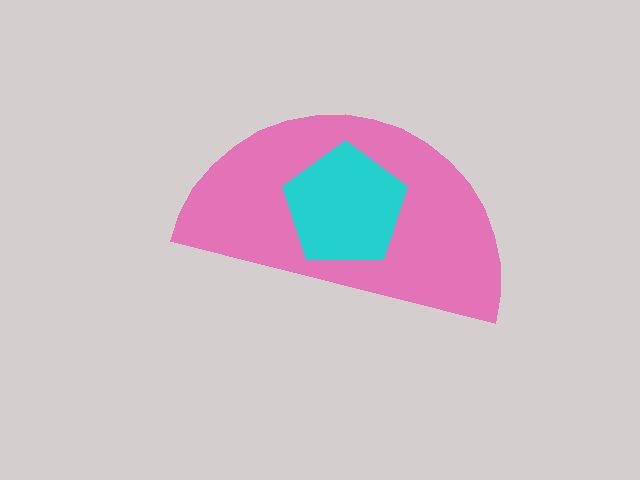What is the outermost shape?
The pink semicircle.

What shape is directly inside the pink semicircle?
The cyan pentagon.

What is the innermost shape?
The cyan pentagon.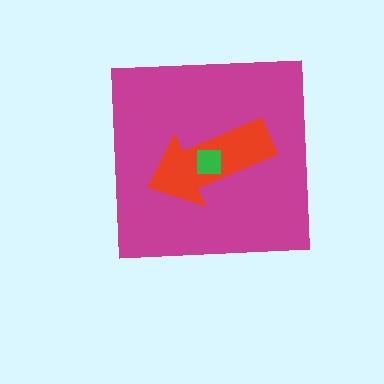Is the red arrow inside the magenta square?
Yes.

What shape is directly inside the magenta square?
The red arrow.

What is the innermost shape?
The green square.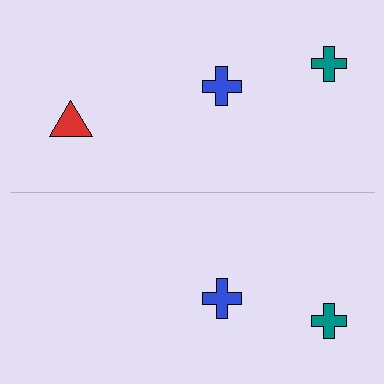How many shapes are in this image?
There are 5 shapes in this image.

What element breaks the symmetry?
A red triangle is missing from the bottom side.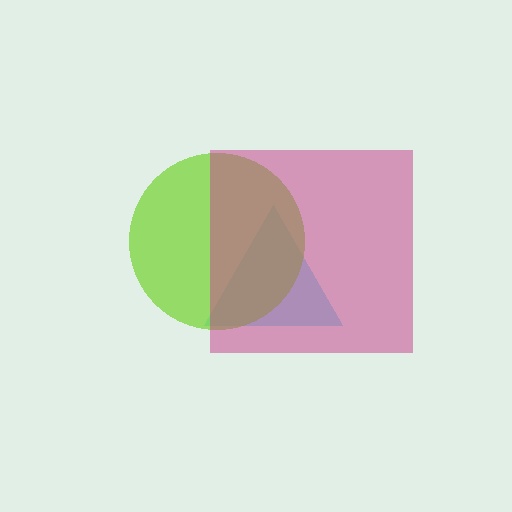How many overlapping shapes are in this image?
There are 3 overlapping shapes in the image.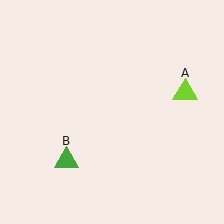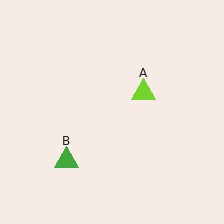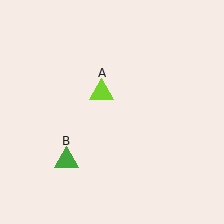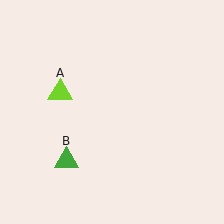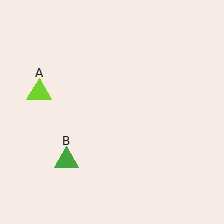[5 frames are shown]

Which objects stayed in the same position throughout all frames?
Green triangle (object B) remained stationary.